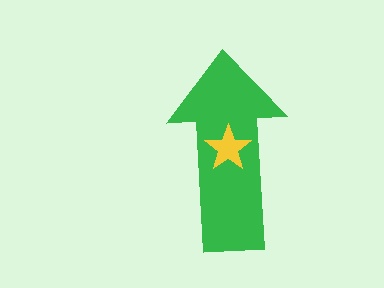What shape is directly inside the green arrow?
The yellow star.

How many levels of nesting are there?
2.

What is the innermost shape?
The yellow star.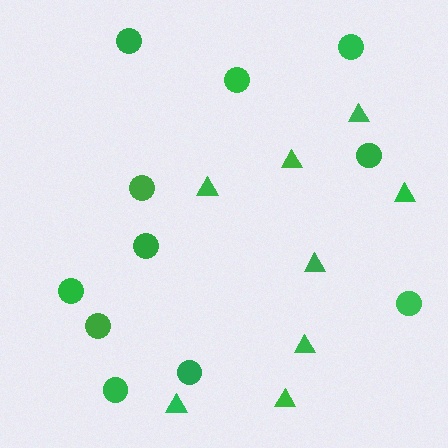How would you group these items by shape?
There are 2 groups: one group of triangles (8) and one group of circles (11).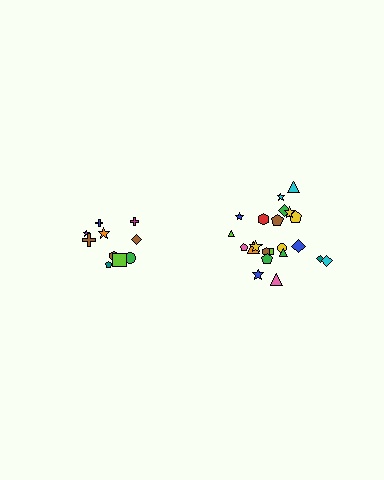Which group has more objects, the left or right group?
The right group.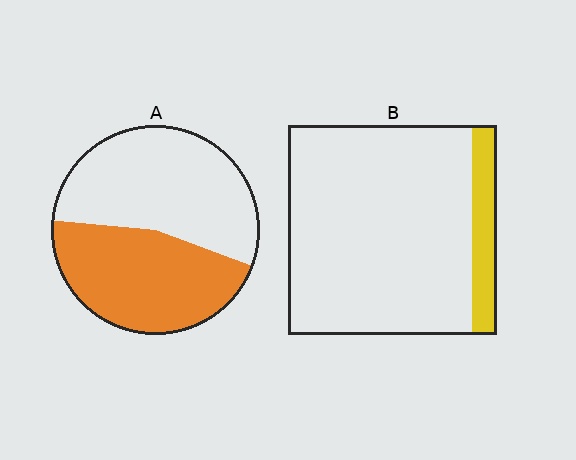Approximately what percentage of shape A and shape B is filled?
A is approximately 45% and B is approximately 10%.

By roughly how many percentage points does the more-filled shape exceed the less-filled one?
By roughly 35 percentage points (A over B).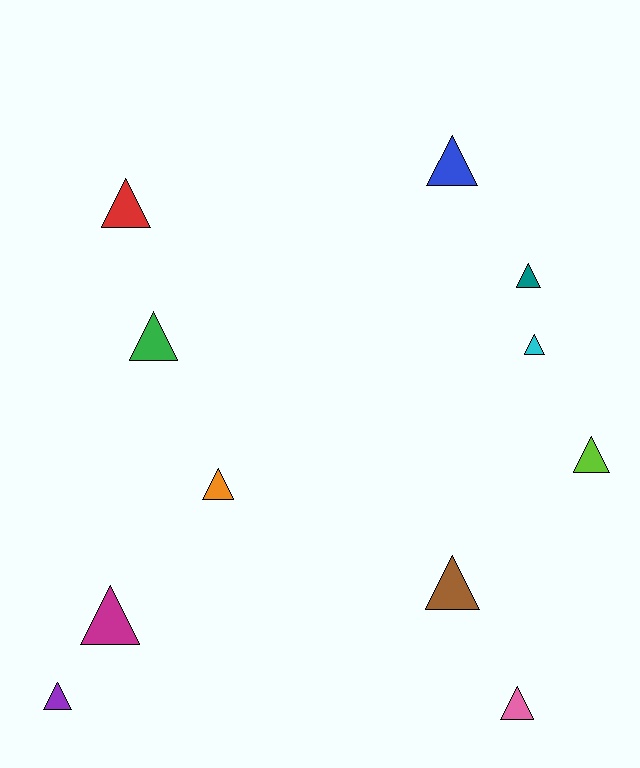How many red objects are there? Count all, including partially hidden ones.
There is 1 red object.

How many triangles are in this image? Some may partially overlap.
There are 11 triangles.